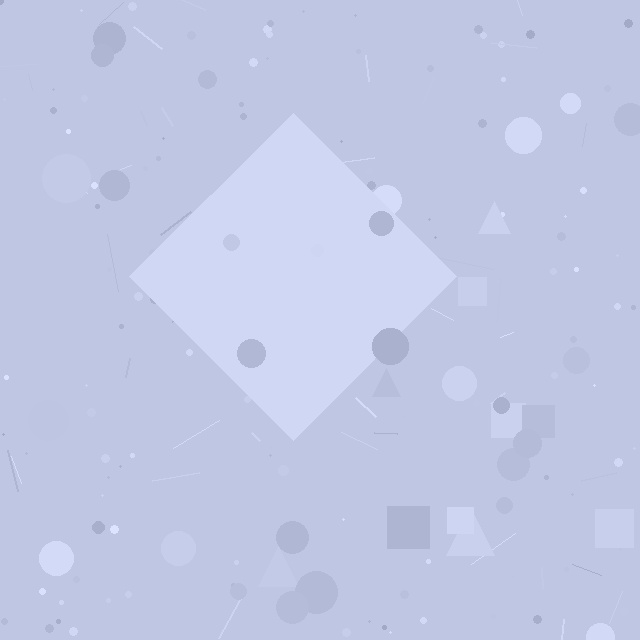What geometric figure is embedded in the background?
A diamond is embedded in the background.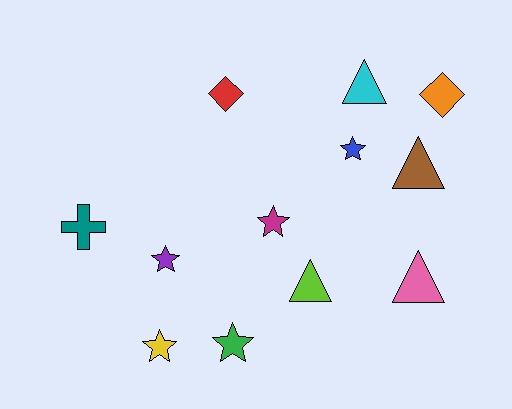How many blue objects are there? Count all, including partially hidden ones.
There is 1 blue object.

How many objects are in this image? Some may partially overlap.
There are 12 objects.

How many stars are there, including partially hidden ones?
There are 5 stars.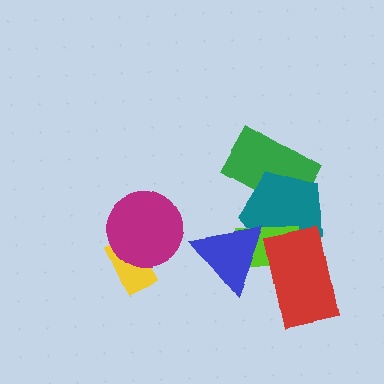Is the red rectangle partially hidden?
Yes, it is partially covered by another shape.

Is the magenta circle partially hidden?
No, no other shape covers it.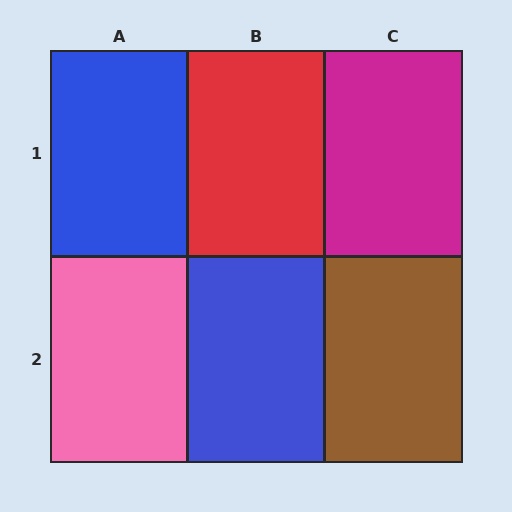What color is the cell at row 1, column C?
Magenta.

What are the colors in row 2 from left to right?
Pink, blue, brown.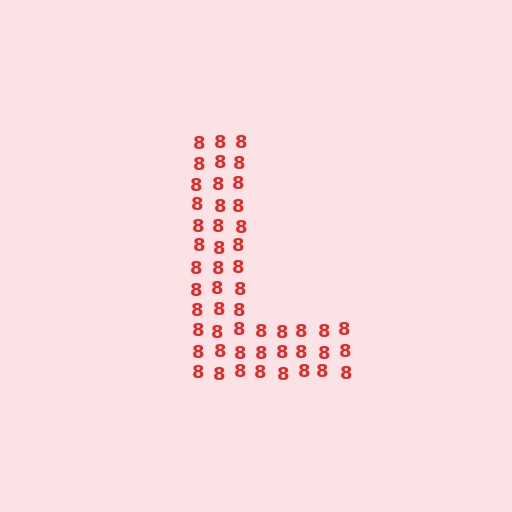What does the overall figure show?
The overall figure shows the letter L.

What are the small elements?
The small elements are digit 8's.